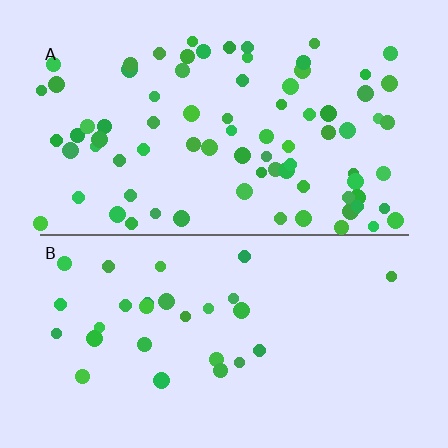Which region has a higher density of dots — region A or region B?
A (the top).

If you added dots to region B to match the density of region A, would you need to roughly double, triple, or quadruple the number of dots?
Approximately triple.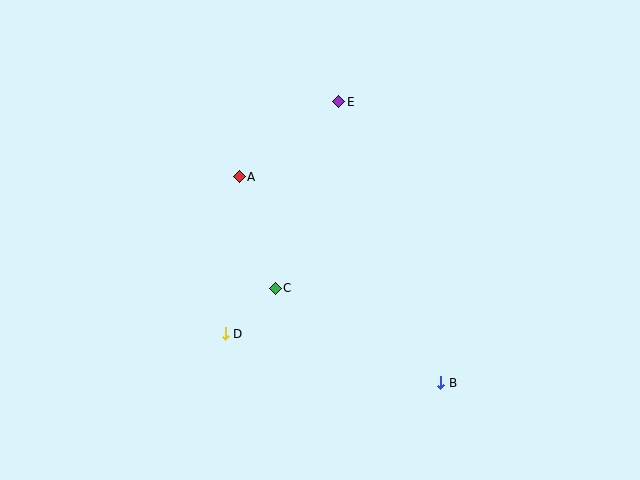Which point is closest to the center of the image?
Point C at (275, 288) is closest to the center.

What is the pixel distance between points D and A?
The distance between D and A is 158 pixels.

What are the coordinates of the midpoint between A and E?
The midpoint between A and E is at (289, 139).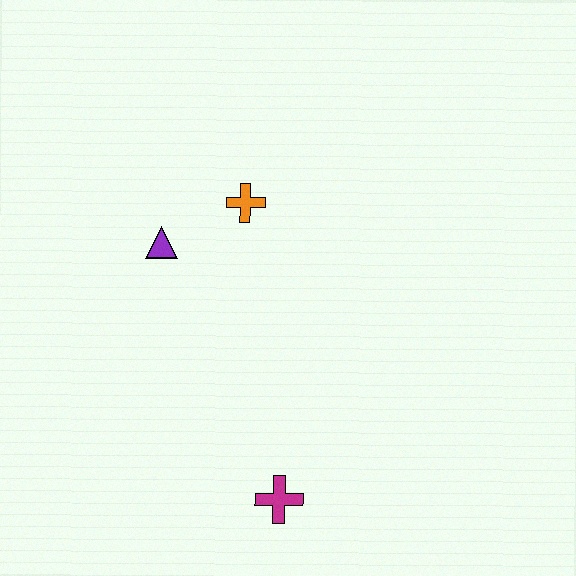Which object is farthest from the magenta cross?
The orange cross is farthest from the magenta cross.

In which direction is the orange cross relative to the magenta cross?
The orange cross is above the magenta cross.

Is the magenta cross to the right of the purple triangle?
Yes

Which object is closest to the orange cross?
The purple triangle is closest to the orange cross.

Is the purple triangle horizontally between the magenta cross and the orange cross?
No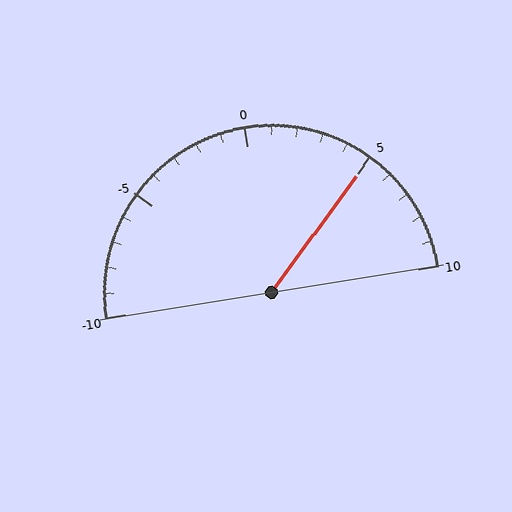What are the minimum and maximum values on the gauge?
The gauge ranges from -10 to 10.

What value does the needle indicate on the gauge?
The needle indicates approximately 5.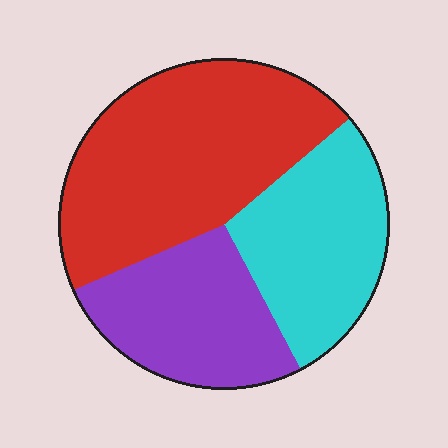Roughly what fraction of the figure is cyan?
Cyan takes up about one quarter (1/4) of the figure.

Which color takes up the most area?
Red, at roughly 45%.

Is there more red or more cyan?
Red.